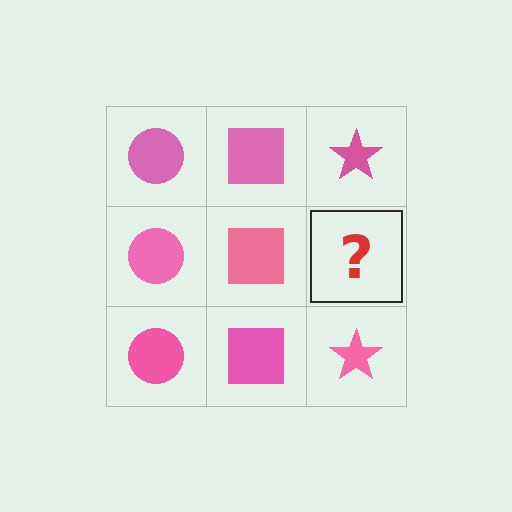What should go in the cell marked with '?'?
The missing cell should contain a pink star.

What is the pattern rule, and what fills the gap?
The rule is that each column has a consistent shape. The gap should be filled with a pink star.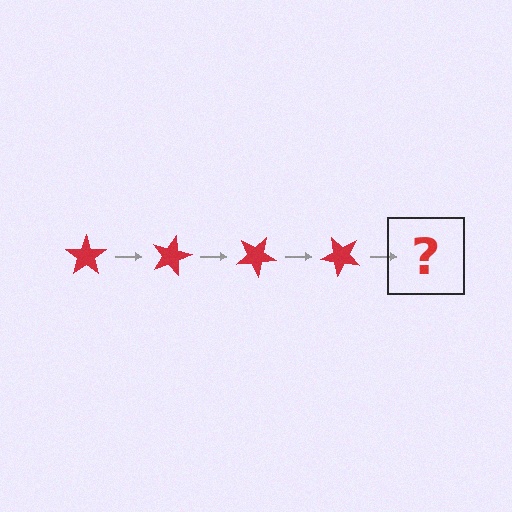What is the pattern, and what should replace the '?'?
The pattern is that the star rotates 15 degrees each step. The '?' should be a red star rotated 60 degrees.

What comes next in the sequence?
The next element should be a red star rotated 60 degrees.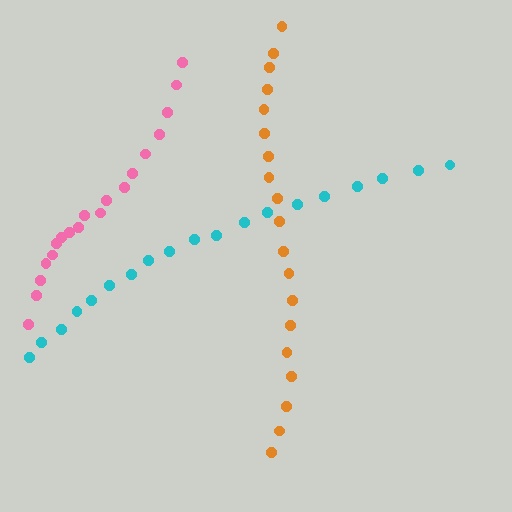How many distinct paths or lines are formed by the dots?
There are 3 distinct paths.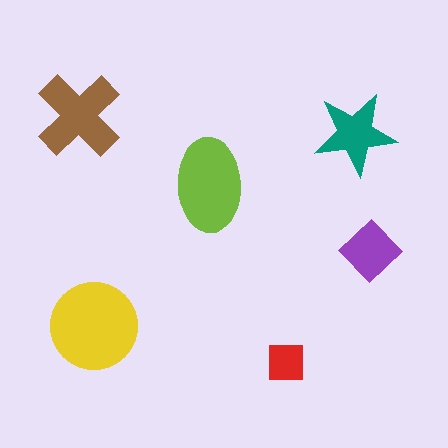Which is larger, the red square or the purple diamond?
The purple diamond.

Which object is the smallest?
The red square.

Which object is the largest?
The yellow circle.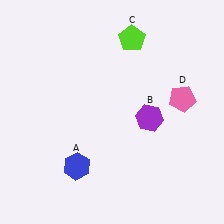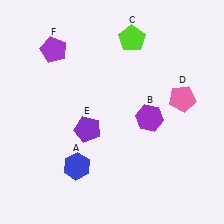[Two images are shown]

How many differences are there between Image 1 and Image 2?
There are 2 differences between the two images.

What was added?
A purple pentagon (E), a purple pentagon (F) were added in Image 2.